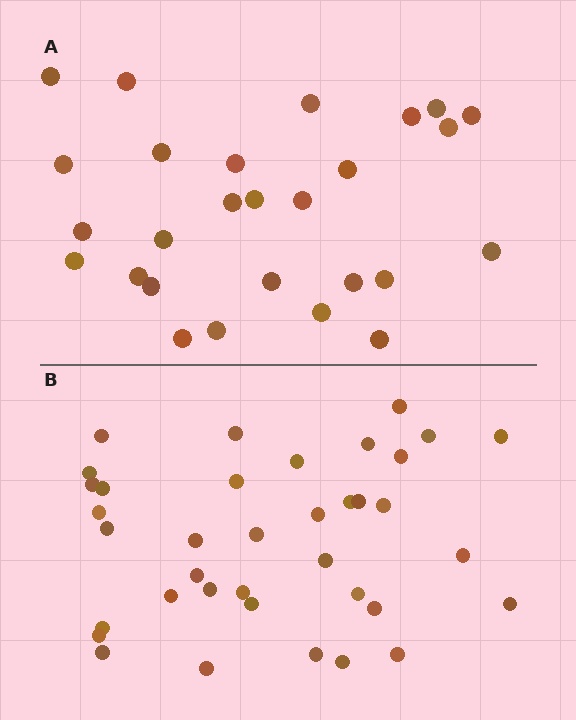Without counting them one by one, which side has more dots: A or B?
Region B (the bottom region) has more dots.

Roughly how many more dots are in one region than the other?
Region B has roughly 10 or so more dots than region A.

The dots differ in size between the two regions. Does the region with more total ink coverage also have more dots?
No. Region A has more total ink coverage because its dots are larger, but region B actually contains more individual dots. Total area can be misleading — the number of items is what matters here.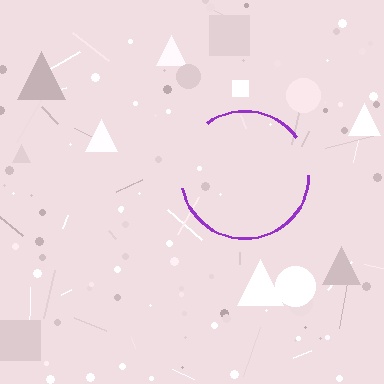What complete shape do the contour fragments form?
The contour fragments form a circle.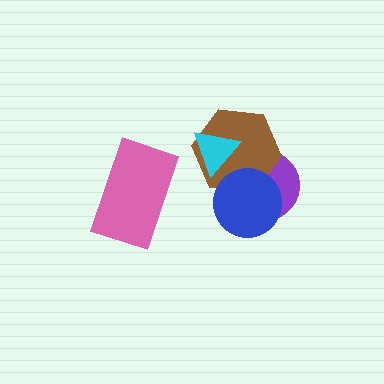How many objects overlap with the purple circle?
2 objects overlap with the purple circle.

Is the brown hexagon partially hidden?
Yes, it is partially covered by another shape.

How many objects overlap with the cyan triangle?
1 object overlaps with the cyan triangle.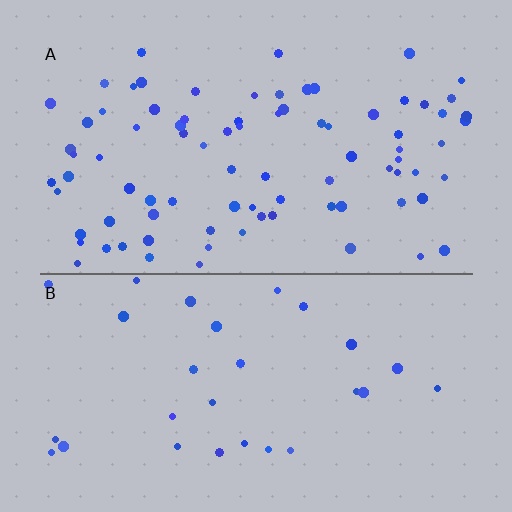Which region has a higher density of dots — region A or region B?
A (the top).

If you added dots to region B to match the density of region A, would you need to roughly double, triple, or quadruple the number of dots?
Approximately triple.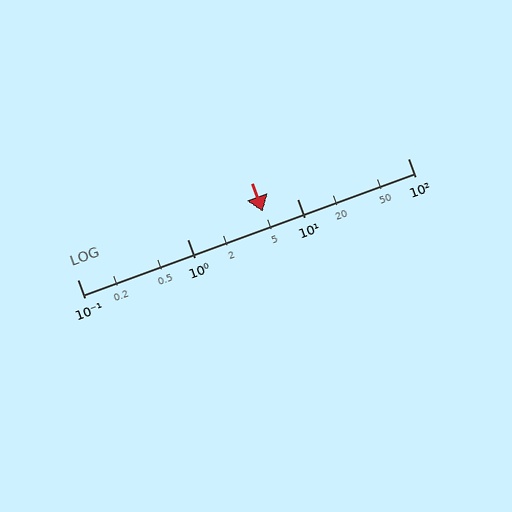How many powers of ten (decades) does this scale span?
The scale spans 3 decades, from 0.1 to 100.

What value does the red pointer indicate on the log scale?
The pointer indicates approximately 4.8.